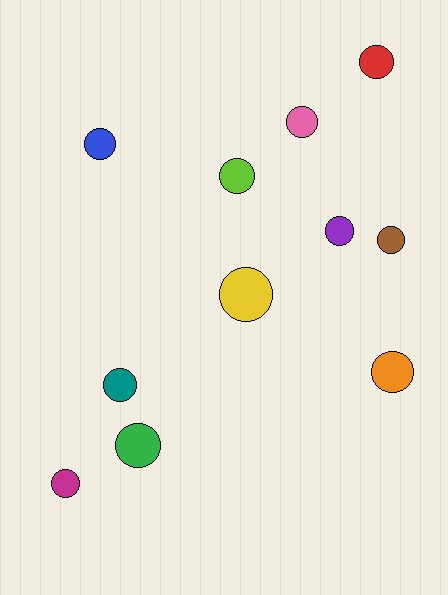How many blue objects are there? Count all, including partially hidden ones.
There is 1 blue object.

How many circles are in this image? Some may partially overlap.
There are 11 circles.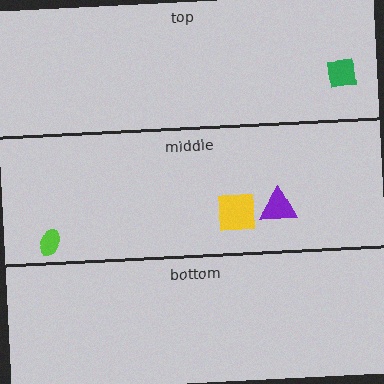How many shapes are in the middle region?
3.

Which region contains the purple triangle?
The middle region.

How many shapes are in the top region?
1.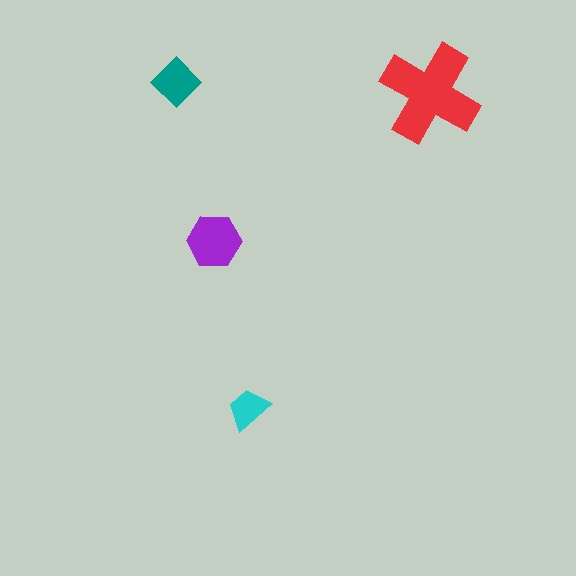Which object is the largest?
The red cross.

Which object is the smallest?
The cyan trapezoid.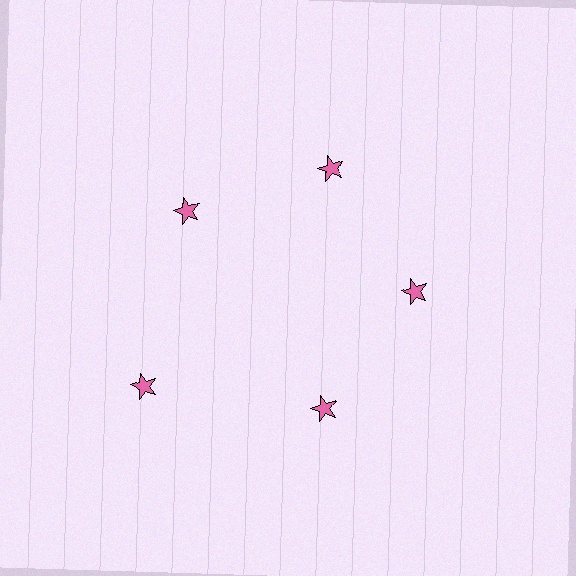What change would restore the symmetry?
The symmetry would be restored by moving it inward, back onto the ring so that all 5 stars sit at equal angles and equal distance from the center.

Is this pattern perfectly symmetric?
No. The 5 pink stars are arranged in a ring, but one element near the 8 o'clock position is pushed outward from the center, breaking the 5-fold rotational symmetry.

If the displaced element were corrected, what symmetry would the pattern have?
It would have 5-fold rotational symmetry — the pattern would map onto itself every 72 degrees.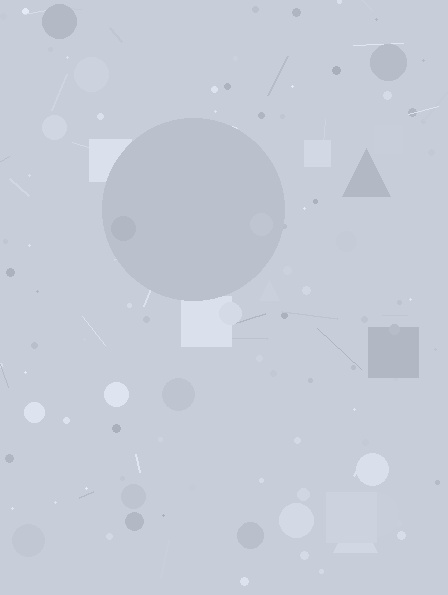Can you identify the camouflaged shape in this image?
The camouflaged shape is a circle.